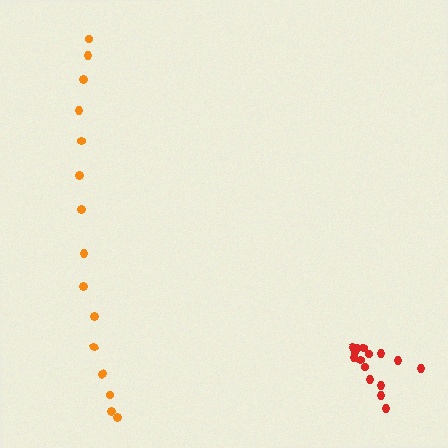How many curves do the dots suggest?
There are 2 distinct paths.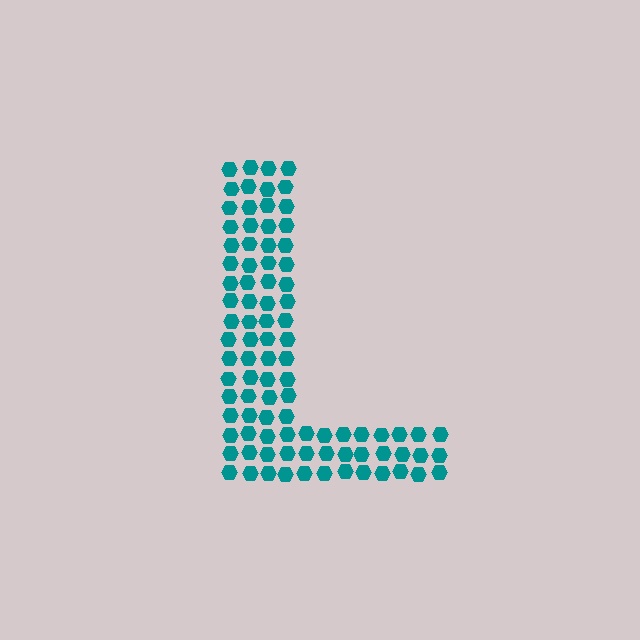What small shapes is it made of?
It is made of small hexagons.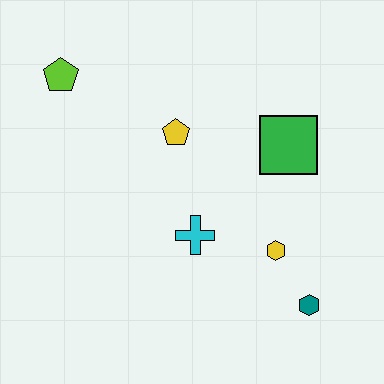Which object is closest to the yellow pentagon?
The cyan cross is closest to the yellow pentagon.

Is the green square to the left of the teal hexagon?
Yes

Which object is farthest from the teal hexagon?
The lime pentagon is farthest from the teal hexagon.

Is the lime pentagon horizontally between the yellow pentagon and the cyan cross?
No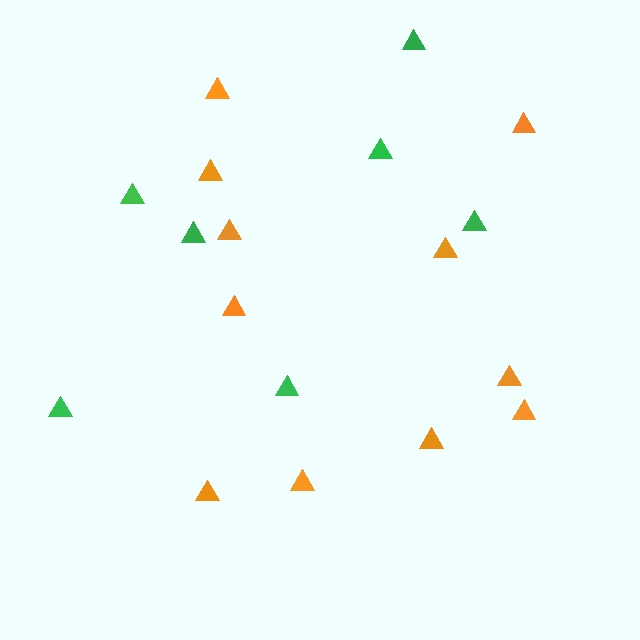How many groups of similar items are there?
There are 2 groups: one group of green triangles (7) and one group of orange triangles (11).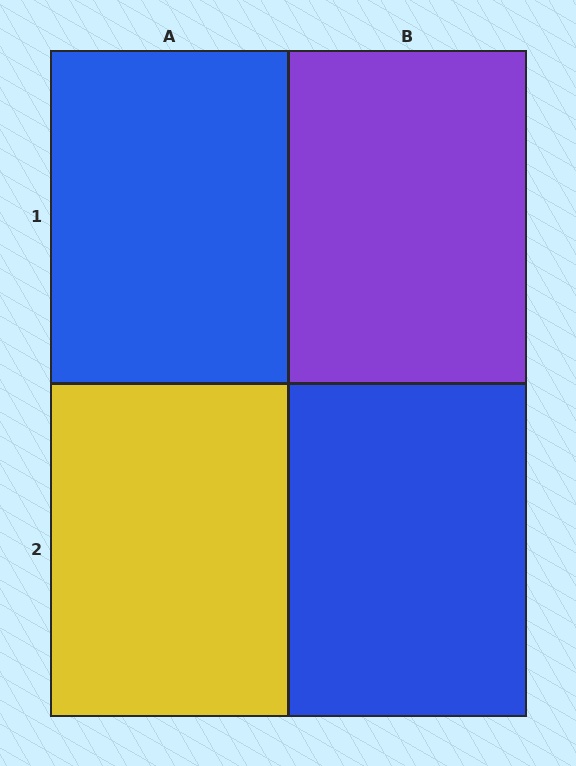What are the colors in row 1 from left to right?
Blue, purple.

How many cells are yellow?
1 cell is yellow.